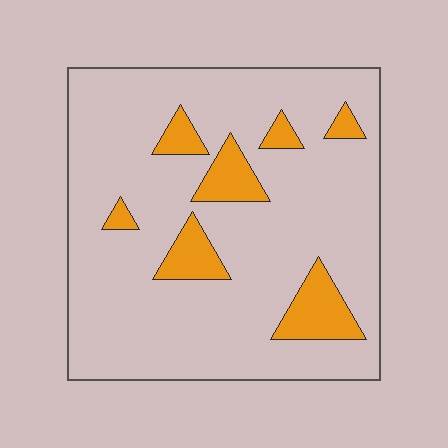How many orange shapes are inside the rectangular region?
7.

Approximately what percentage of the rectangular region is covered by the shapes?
Approximately 15%.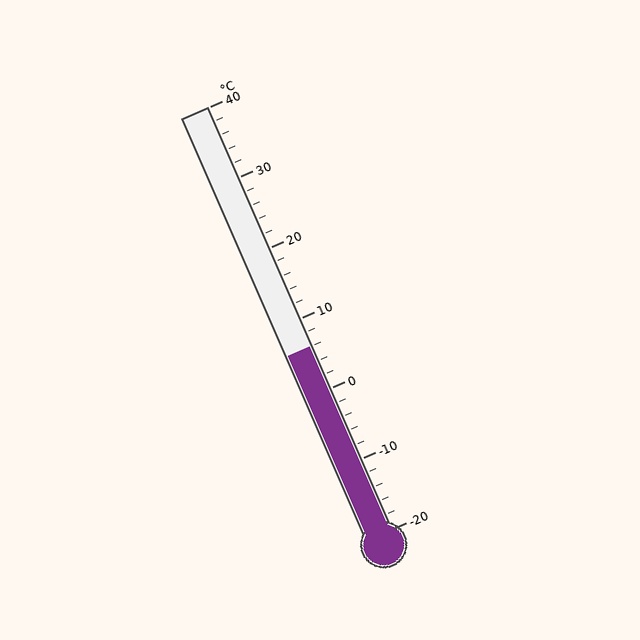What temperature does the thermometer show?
The thermometer shows approximately 6°C.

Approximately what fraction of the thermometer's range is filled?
The thermometer is filled to approximately 45% of its range.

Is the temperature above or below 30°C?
The temperature is below 30°C.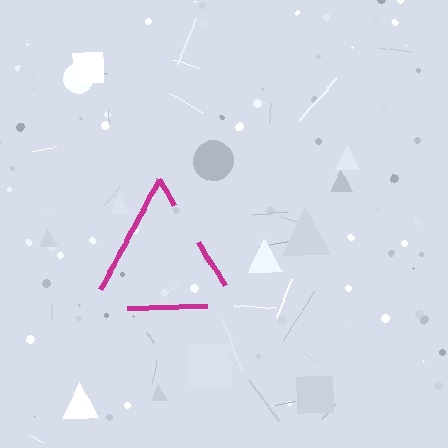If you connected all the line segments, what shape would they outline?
They would outline a triangle.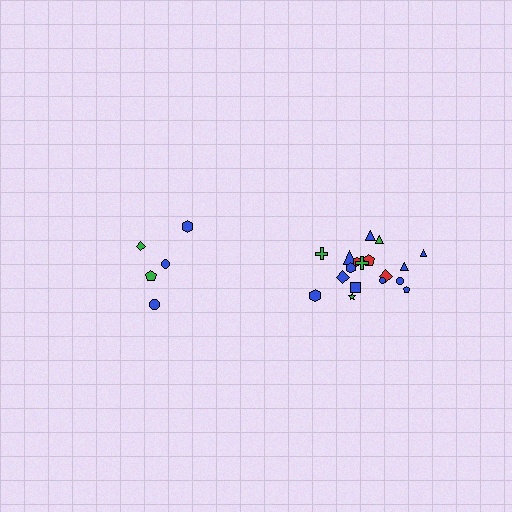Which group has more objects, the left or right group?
The right group.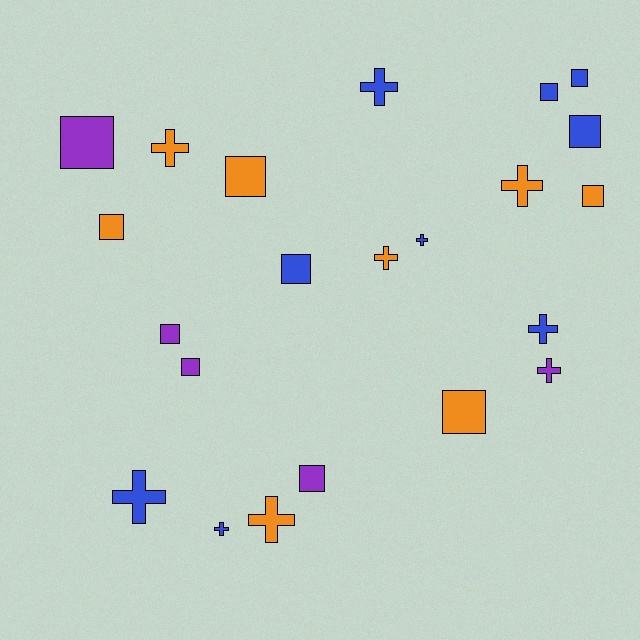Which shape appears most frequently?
Square, with 12 objects.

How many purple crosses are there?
There is 1 purple cross.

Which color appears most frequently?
Blue, with 9 objects.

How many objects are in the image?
There are 22 objects.